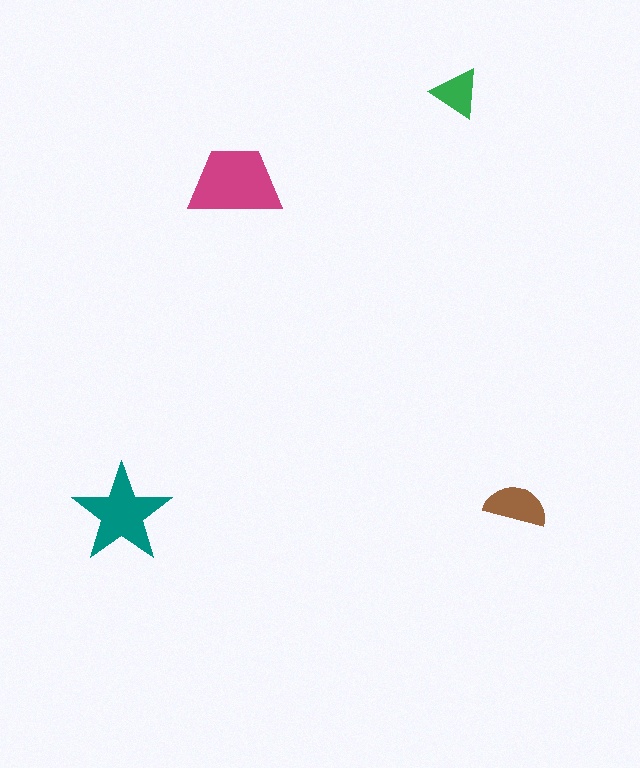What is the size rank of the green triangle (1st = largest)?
4th.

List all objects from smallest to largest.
The green triangle, the brown semicircle, the teal star, the magenta trapezoid.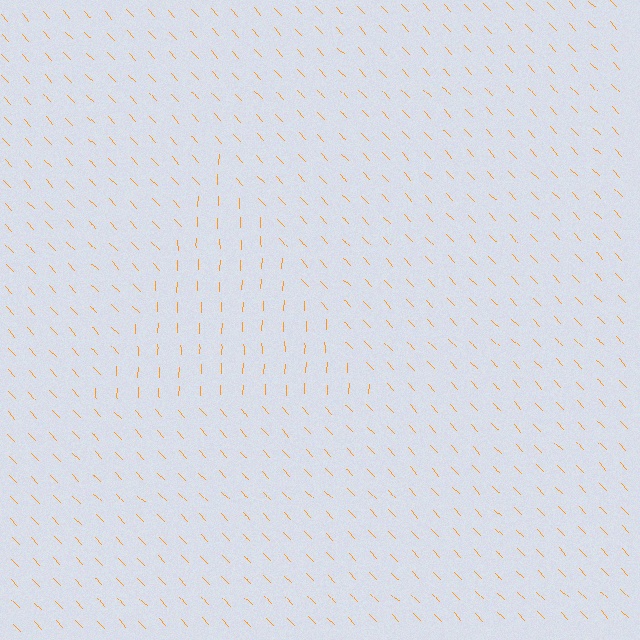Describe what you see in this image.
The image is filled with small orange line segments. A triangle region in the image has lines oriented differently from the surrounding lines, creating a visible texture boundary.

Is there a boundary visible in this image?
Yes, there is a texture boundary formed by a change in line orientation.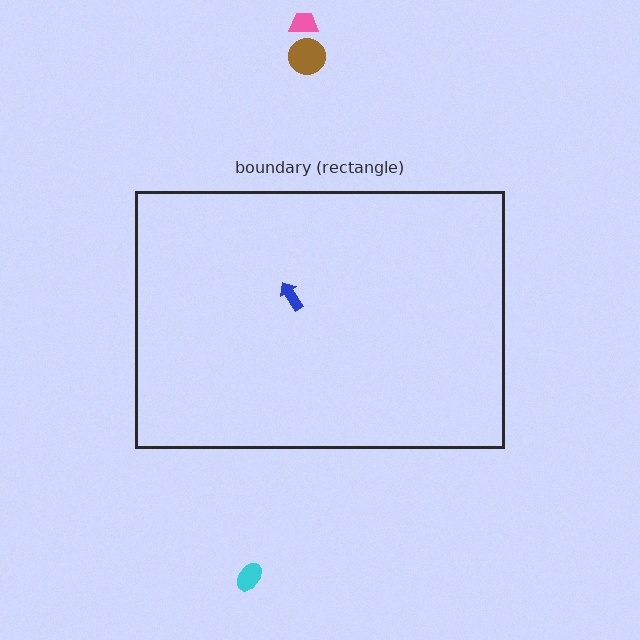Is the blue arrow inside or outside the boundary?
Inside.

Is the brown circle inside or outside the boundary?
Outside.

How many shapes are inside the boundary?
1 inside, 3 outside.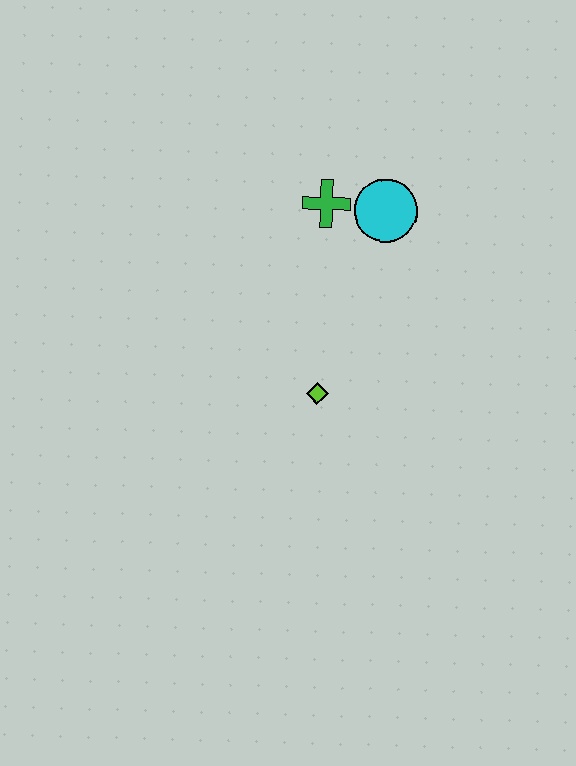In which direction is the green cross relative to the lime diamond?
The green cross is above the lime diamond.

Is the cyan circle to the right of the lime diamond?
Yes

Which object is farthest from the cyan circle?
The lime diamond is farthest from the cyan circle.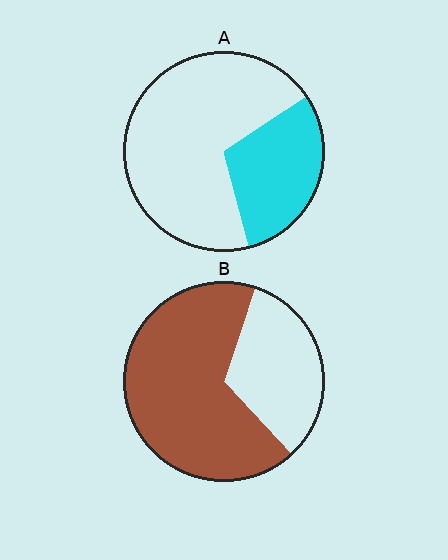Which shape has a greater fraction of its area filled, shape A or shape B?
Shape B.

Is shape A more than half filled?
No.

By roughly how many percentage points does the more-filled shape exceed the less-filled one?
By roughly 35 percentage points (B over A).